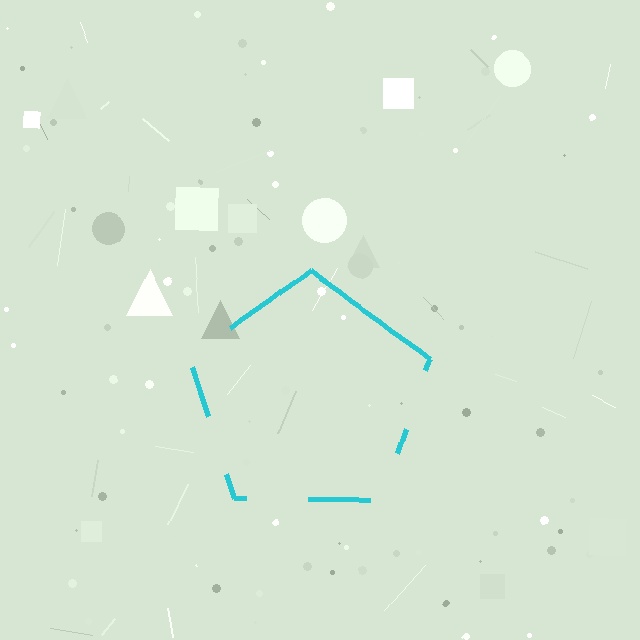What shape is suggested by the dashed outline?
The dashed outline suggests a pentagon.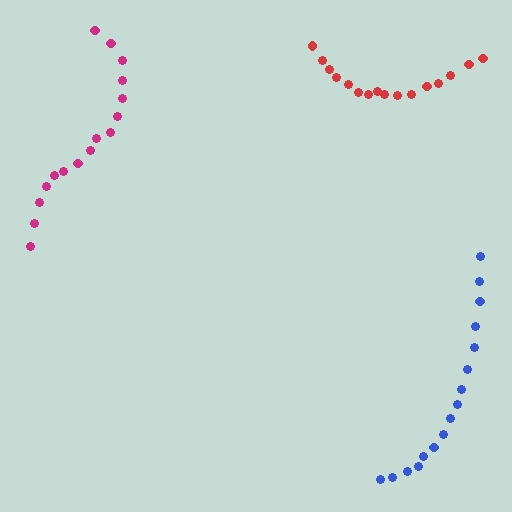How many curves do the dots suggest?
There are 3 distinct paths.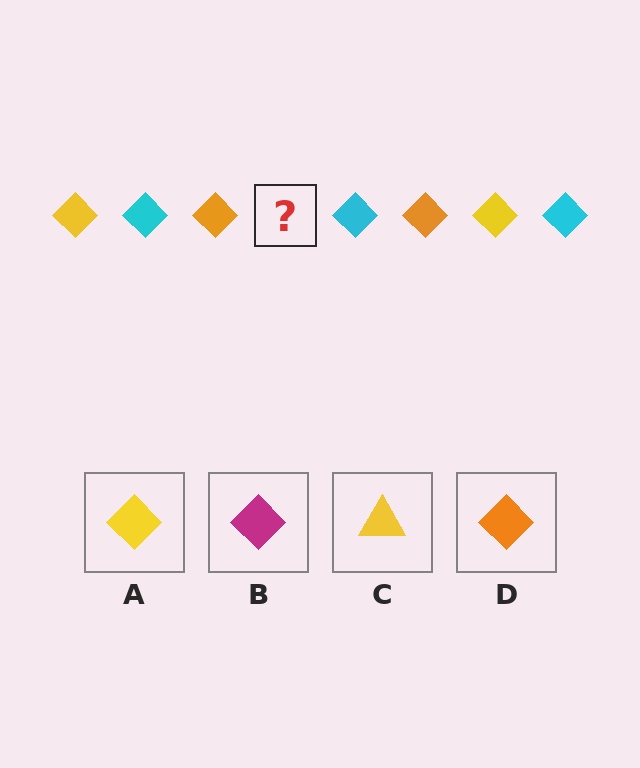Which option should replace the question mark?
Option A.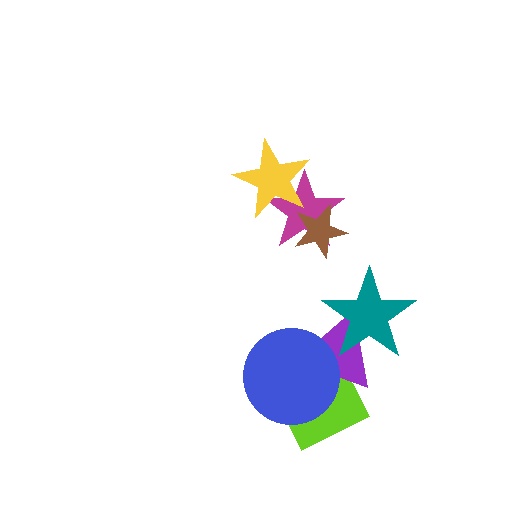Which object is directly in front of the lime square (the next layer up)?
The purple triangle is directly in front of the lime square.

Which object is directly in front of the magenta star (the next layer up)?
The yellow star is directly in front of the magenta star.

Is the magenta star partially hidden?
Yes, it is partially covered by another shape.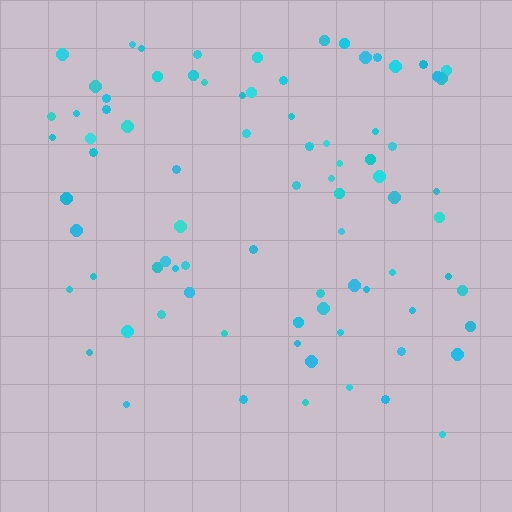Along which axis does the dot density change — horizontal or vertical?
Vertical.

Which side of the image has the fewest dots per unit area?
The bottom.